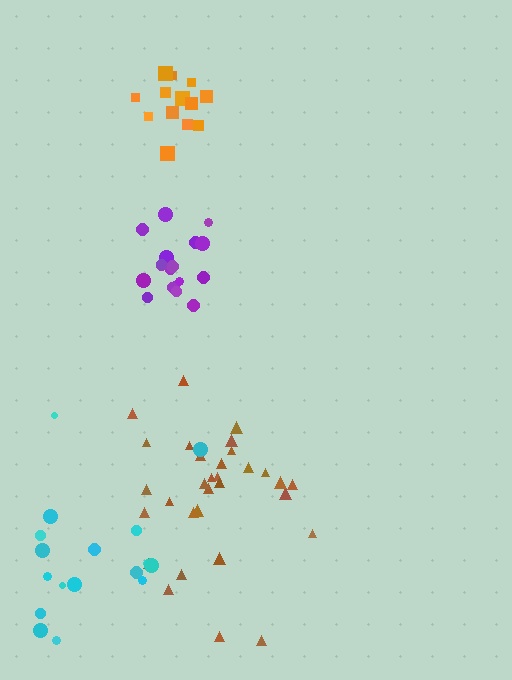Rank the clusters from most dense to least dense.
orange, purple, brown, cyan.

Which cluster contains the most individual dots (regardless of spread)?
Brown (32).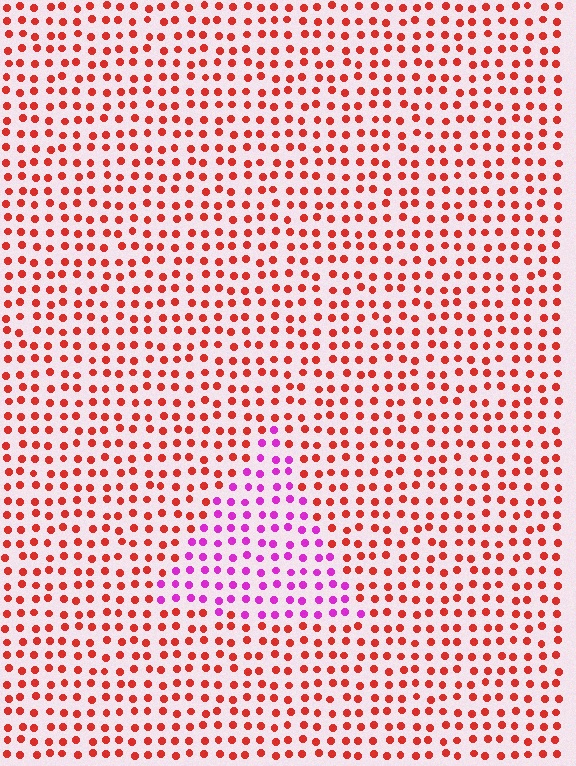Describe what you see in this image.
The image is filled with small red elements in a uniform arrangement. A triangle-shaped region is visible where the elements are tinted to a slightly different hue, forming a subtle color boundary.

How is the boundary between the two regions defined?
The boundary is defined purely by a slight shift in hue (about 59 degrees). Spacing, size, and orientation are identical on both sides.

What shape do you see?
I see a triangle.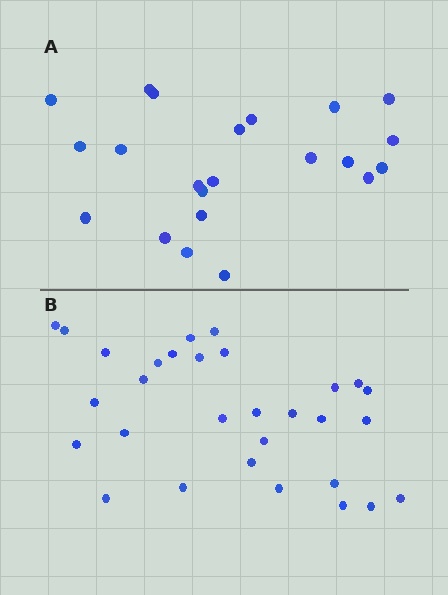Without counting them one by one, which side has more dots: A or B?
Region B (the bottom region) has more dots.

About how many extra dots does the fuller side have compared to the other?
Region B has roughly 8 or so more dots than region A.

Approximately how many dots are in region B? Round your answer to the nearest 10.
About 30 dots.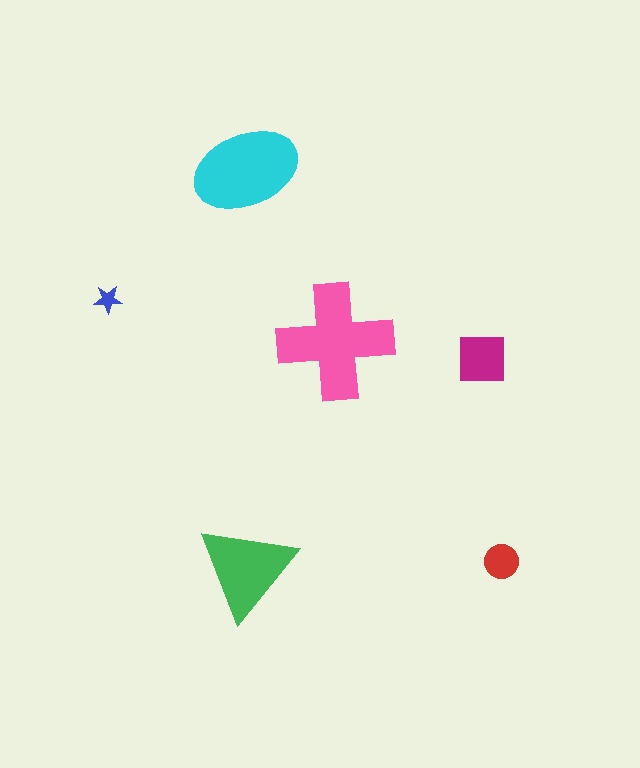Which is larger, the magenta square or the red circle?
The magenta square.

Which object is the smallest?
The blue star.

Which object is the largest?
The pink cross.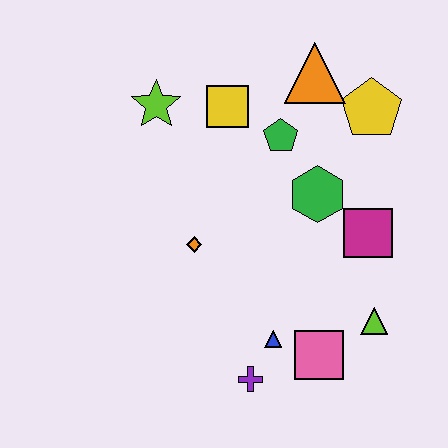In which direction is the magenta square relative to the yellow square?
The magenta square is to the right of the yellow square.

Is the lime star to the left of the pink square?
Yes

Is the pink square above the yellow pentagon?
No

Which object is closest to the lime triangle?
The pink square is closest to the lime triangle.